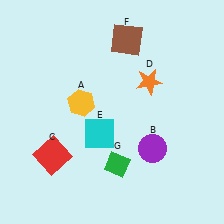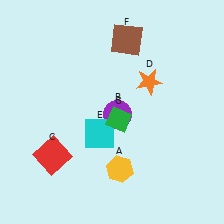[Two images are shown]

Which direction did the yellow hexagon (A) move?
The yellow hexagon (A) moved down.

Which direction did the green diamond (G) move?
The green diamond (G) moved up.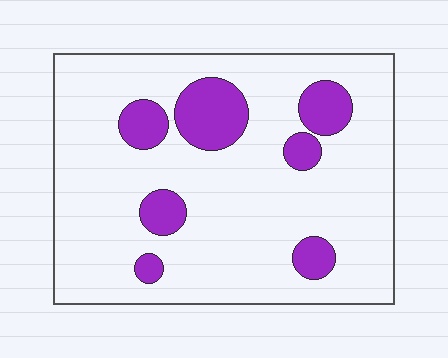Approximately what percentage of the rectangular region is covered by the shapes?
Approximately 15%.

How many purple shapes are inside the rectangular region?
7.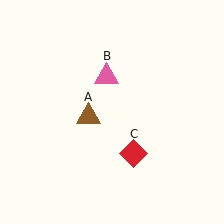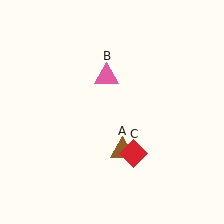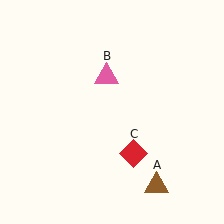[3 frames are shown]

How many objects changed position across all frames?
1 object changed position: brown triangle (object A).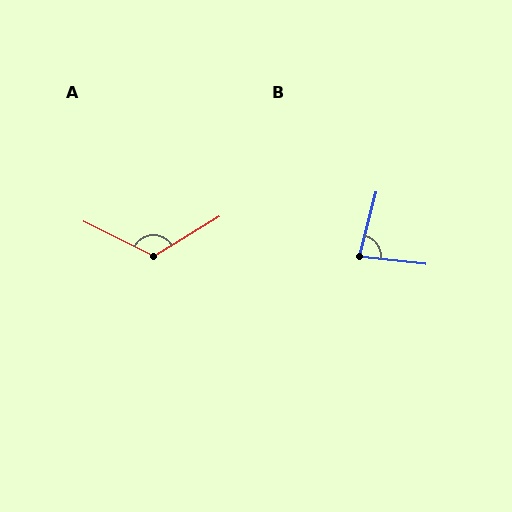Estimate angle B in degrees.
Approximately 82 degrees.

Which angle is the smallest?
B, at approximately 82 degrees.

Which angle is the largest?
A, at approximately 122 degrees.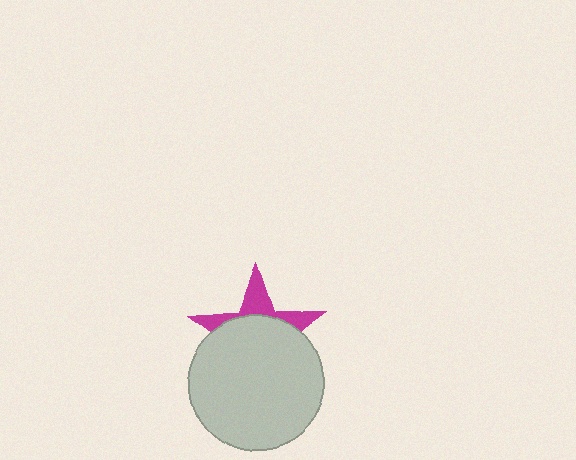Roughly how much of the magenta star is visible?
A small part of it is visible (roughly 32%).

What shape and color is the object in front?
The object in front is a light gray circle.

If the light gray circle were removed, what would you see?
You would see the complete magenta star.